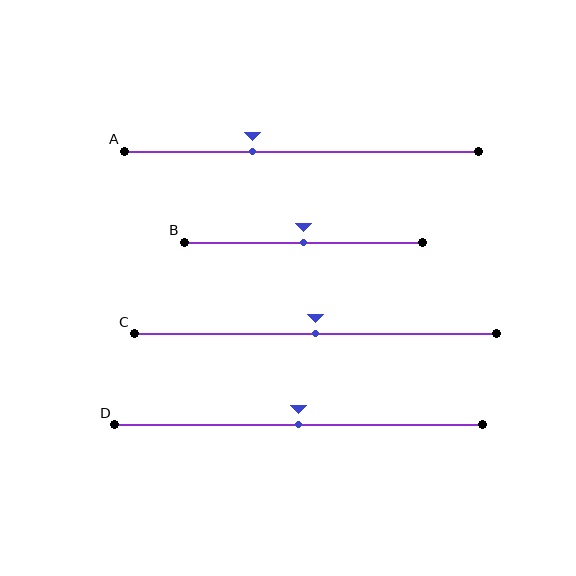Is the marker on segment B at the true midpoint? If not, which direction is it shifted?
Yes, the marker on segment B is at the true midpoint.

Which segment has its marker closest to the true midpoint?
Segment B has its marker closest to the true midpoint.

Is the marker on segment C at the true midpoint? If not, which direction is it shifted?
Yes, the marker on segment C is at the true midpoint.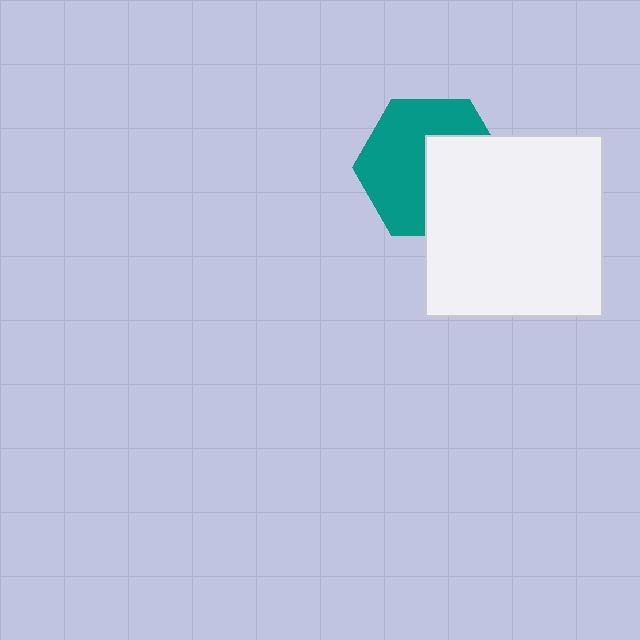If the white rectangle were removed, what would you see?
You would see the complete teal hexagon.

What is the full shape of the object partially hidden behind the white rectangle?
The partially hidden object is a teal hexagon.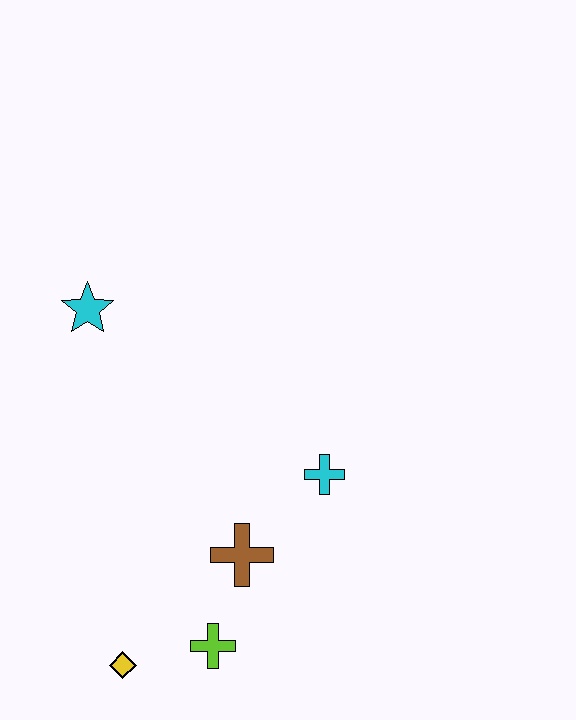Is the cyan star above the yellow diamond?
Yes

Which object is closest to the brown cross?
The lime cross is closest to the brown cross.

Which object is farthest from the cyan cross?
The cyan star is farthest from the cyan cross.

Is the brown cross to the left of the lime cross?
No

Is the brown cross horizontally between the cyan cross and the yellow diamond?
Yes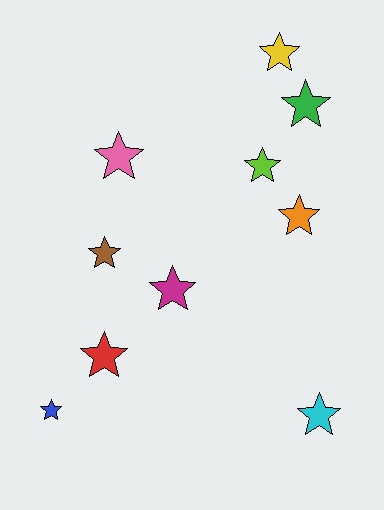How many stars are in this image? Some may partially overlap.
There are 10 stars.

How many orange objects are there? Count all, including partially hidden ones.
There is 1 orange object.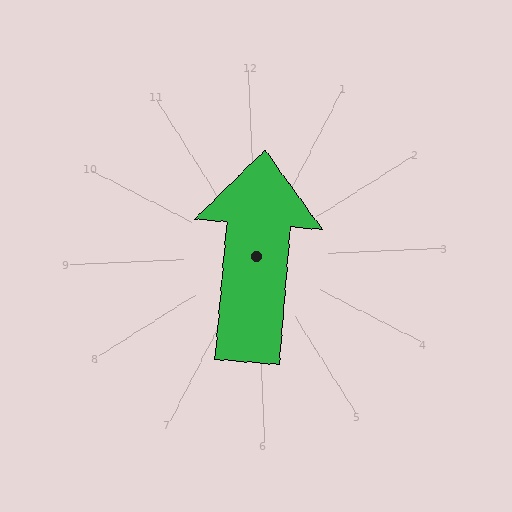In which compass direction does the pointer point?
North.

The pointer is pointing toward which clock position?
Roughly 12 o'clock.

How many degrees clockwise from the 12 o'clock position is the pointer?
Approximately 7 degrees.